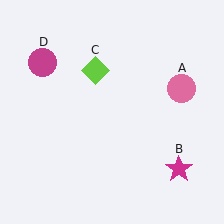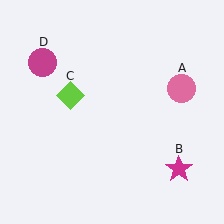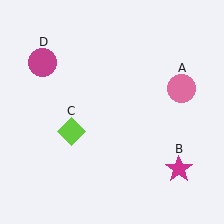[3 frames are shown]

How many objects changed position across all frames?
1 object changed position: lime diamond (object C).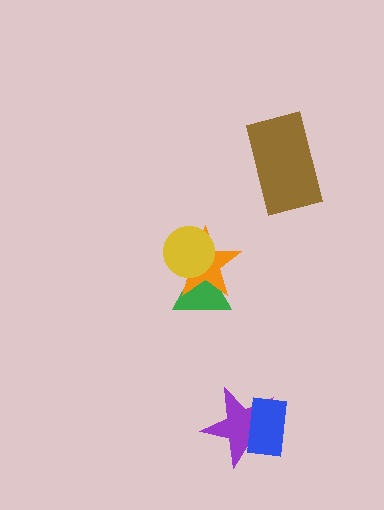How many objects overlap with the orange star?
2 objects overlap with the orange star.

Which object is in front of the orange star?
The yellow circle is in front of the orange star.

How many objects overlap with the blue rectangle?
1 object overlaps with the blue rectangle.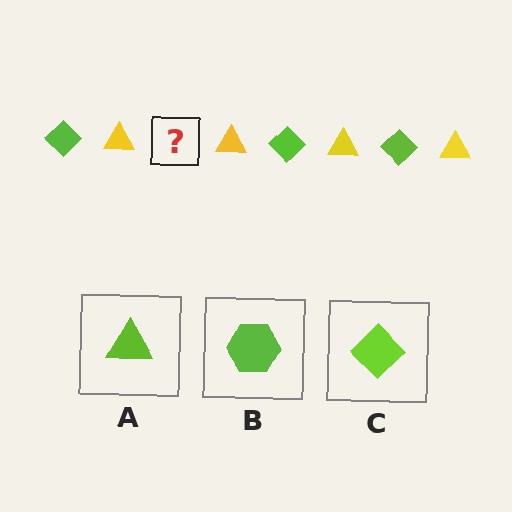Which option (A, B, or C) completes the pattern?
C.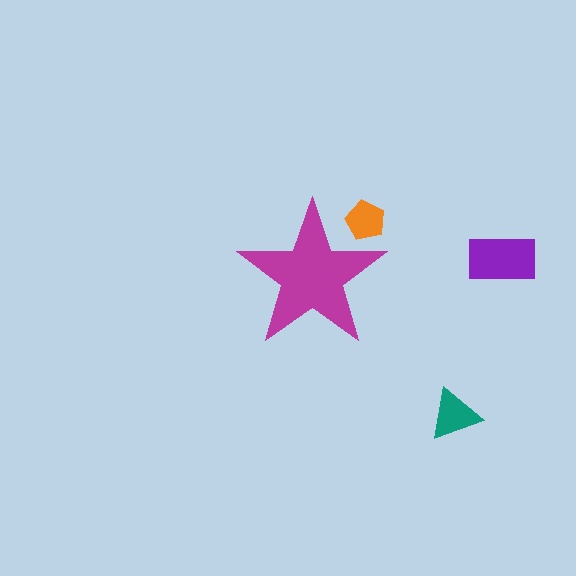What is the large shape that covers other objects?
A magenta star.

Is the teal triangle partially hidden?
No, the teal triangle is fully visible.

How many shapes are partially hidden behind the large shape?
1 shape is partially hidden.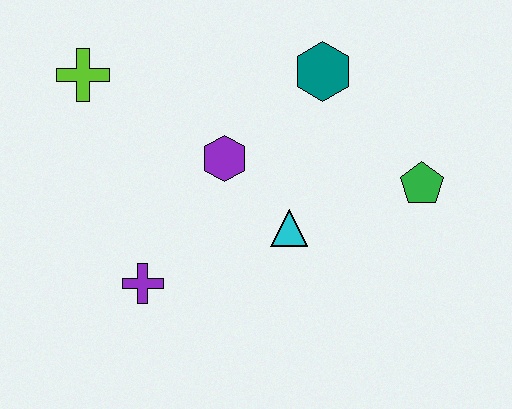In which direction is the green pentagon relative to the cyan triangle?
The green pentagon is to the right of the cyan triangle.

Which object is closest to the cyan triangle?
The purple hexagon is closest to the cyan triangle.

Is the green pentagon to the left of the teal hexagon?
No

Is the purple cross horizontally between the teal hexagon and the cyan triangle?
No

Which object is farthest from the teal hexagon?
The purple cross is farthest from the teal hexagon.